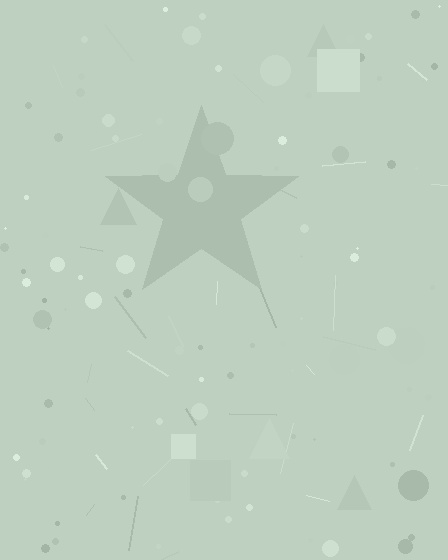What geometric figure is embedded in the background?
A star is embedded in the background.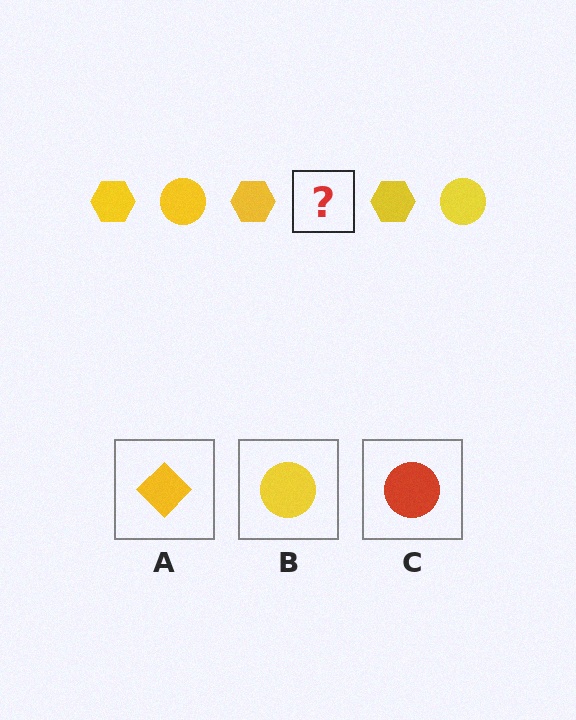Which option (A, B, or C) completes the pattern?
B.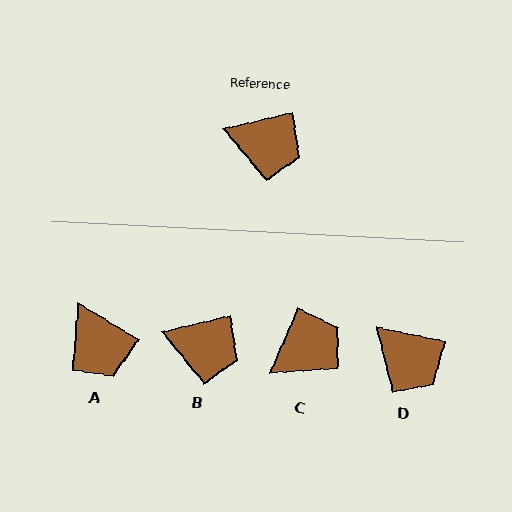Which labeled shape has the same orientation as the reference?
B.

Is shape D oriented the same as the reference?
No, it is off by about 25 degrees.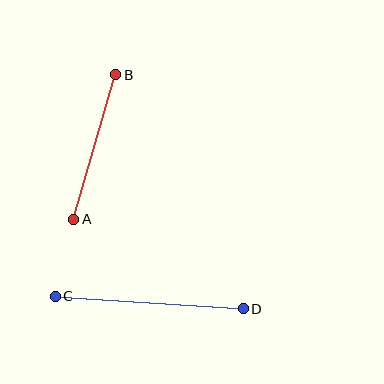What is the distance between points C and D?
The distance is approximately 188 pixels.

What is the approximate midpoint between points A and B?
The midpoint is at approximately (95, 147) pixels.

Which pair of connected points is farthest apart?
Points C and D are farthest apart.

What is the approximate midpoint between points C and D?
The midpoint is at approximately (149, 302) pixels.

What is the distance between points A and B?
The distance is approximately 150 pixels.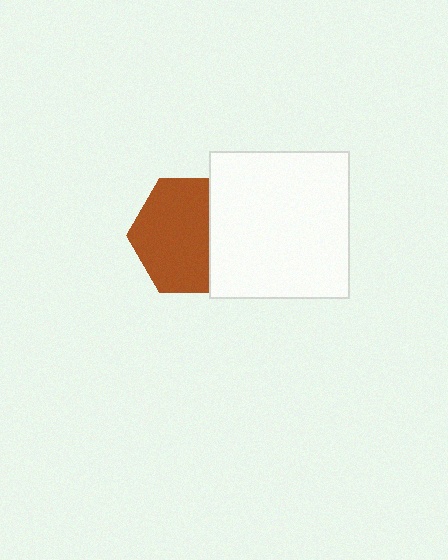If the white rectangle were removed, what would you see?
You would see the complete brown hexagon.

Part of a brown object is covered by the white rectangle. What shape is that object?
It is a hexagon.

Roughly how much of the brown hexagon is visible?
Most of it is visible (roughly 67%).